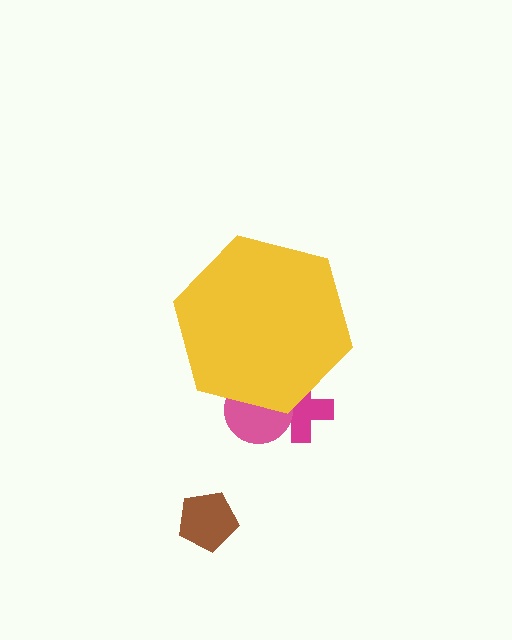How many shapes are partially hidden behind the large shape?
2 shapes are partially hidden.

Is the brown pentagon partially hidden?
No, the brown pentagon is fully visible.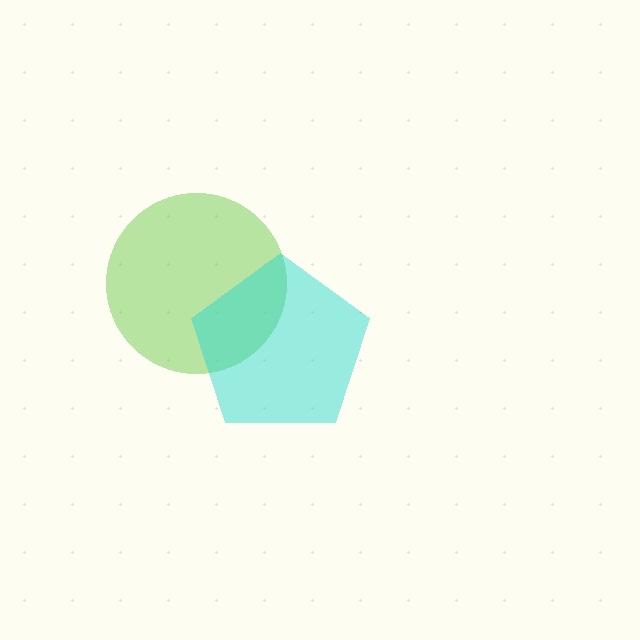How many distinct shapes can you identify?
There are 2 distinct shapes: a lime circle, a cyan pentagon.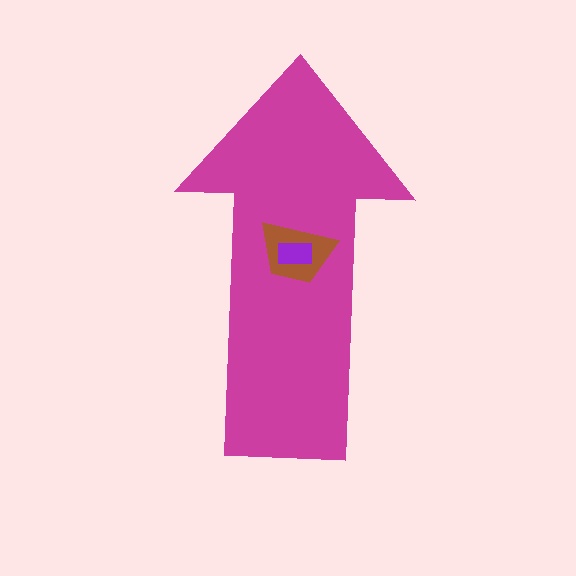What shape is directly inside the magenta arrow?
The brown trapezoid.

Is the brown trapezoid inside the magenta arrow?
Yes.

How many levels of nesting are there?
3.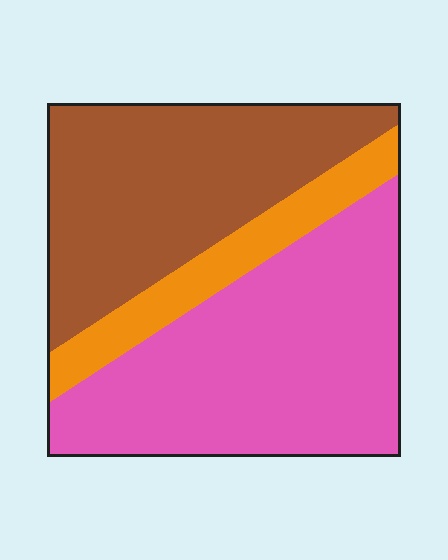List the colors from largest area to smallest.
From largest to smallest: pink, brown, orange.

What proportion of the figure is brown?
Brown takes up about three eighths (3/8) of the figure.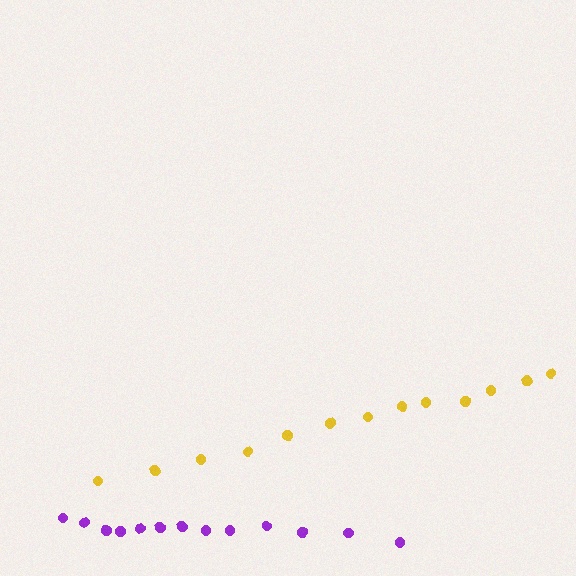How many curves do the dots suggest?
There are 2 distinct paths.